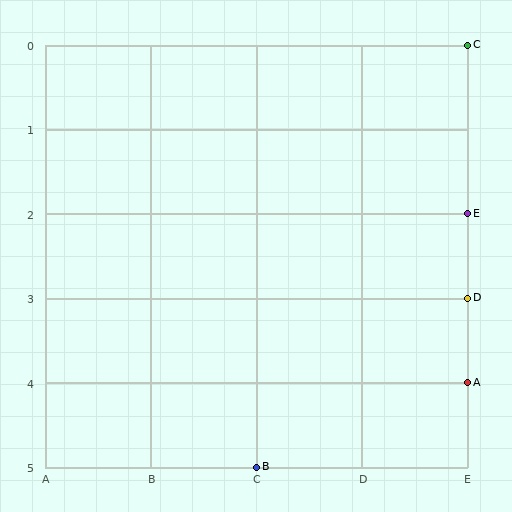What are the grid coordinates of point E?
Point E is at grid coordinates (E, 2).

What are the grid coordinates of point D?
Point D is at grid coordinates (E, 3).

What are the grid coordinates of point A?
Point A is at grid coordinates (E, 4).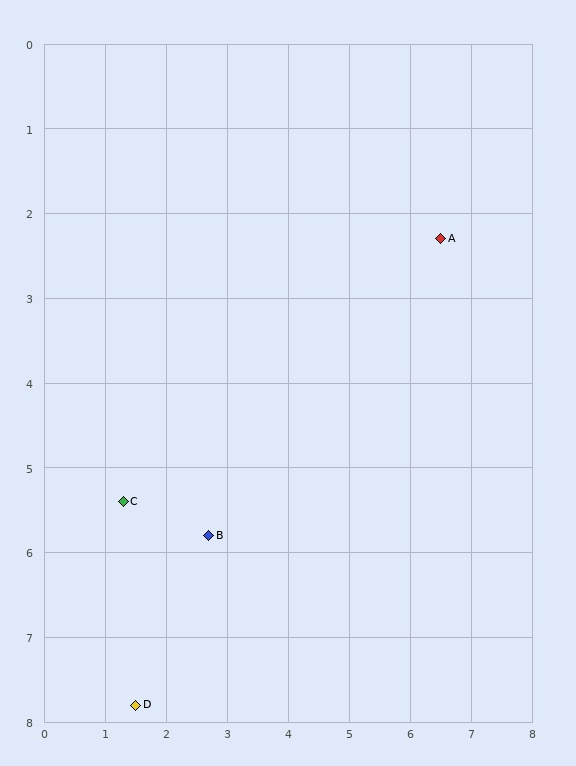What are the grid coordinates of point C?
Point C is at approximately (1.3, 5.4).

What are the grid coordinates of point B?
Point B is at approximately (2.7, 5.8).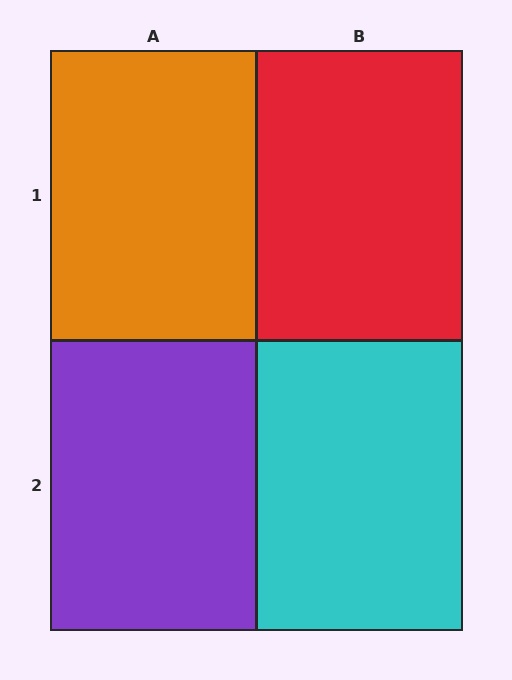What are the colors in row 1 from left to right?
Orange, red.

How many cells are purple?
1 cell is purple.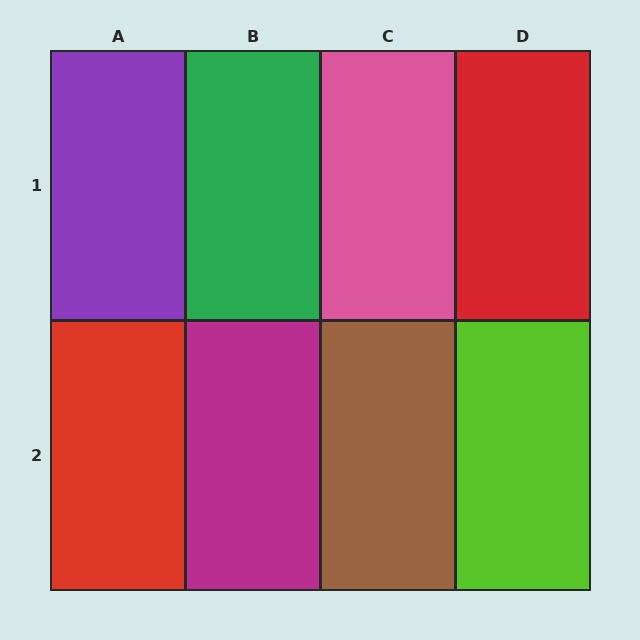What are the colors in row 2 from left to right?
Red, magenta, brown, lime.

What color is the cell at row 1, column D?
Red.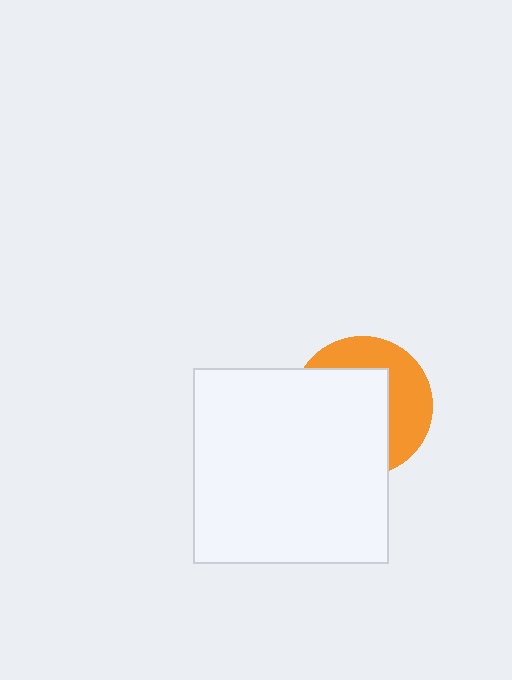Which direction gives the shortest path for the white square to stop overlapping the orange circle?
Moving toward the lower-left gives the shortest separation.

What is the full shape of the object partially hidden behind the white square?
The partially hidden object is an orange circle.